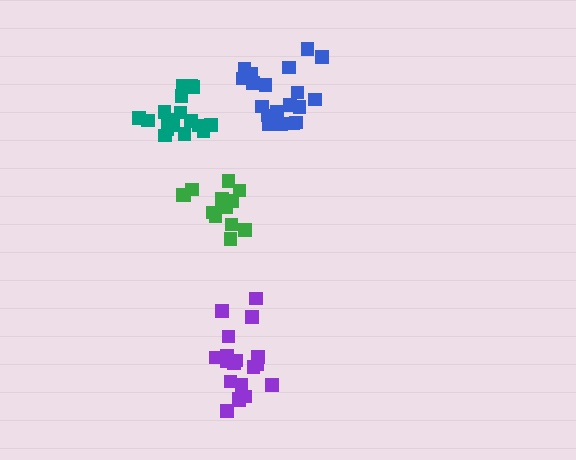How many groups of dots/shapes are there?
There are 4 groups.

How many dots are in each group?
Group 1: 17 dots, Group 2: 13 dots, Group 3: 19 dots, Group 4: 19 dots (68 total).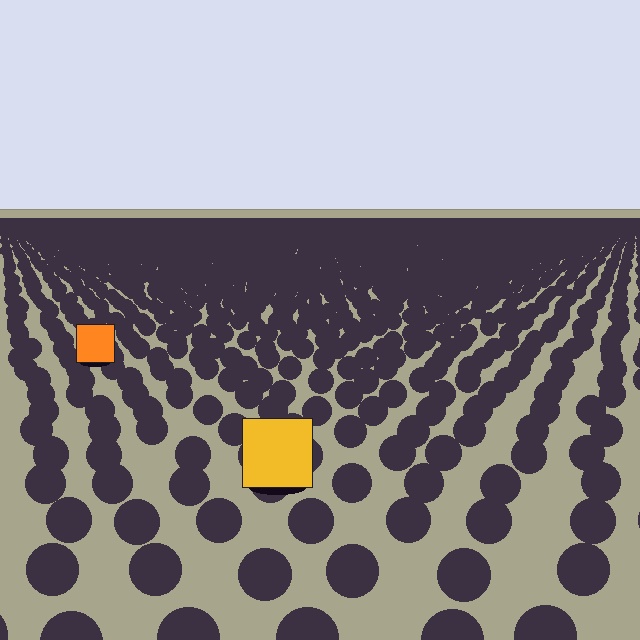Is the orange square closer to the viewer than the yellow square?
No. The yellow square is closer — you can tell from the texture gradient: the ground texture is coarser near it.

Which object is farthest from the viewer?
The orange square is farthest from the viewer. It appears smaller and the ground texture around it is denser.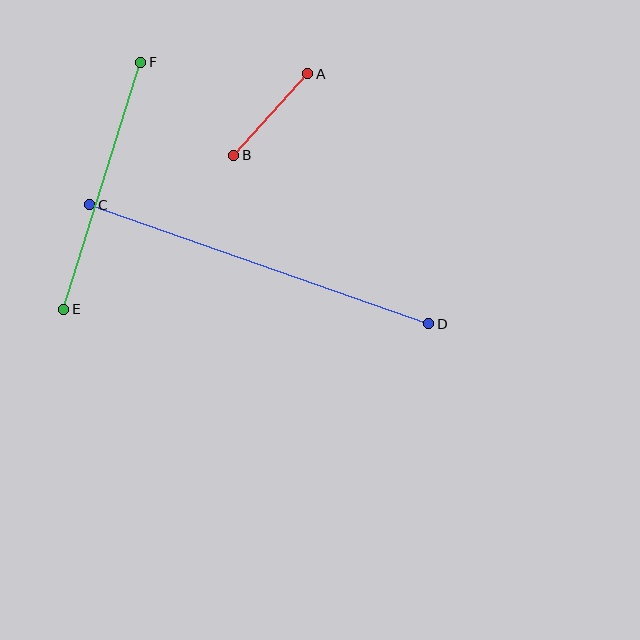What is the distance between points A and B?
The distance is approximately 110 pixels.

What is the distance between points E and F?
The distance is approximately 259 pixels.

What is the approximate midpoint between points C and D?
The midpoint is at approximately (259, 264) pixels.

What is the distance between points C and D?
The distance is approximately 359 pixels.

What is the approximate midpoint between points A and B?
The midpoint is at approximately (271, 115) pixels.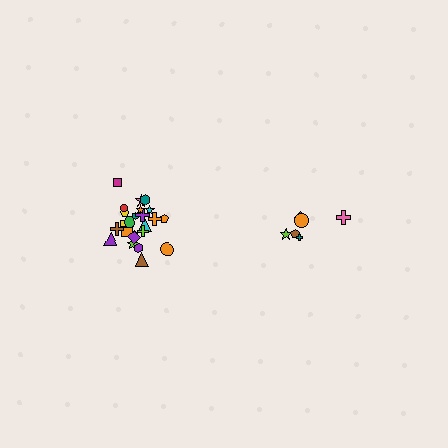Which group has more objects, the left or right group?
The left group.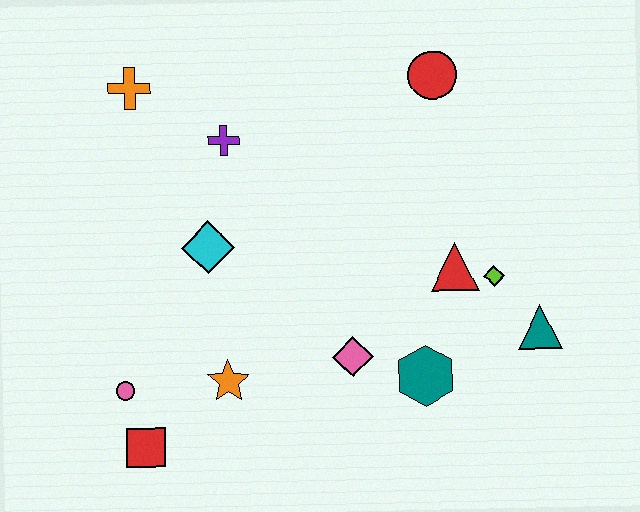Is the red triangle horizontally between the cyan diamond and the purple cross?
No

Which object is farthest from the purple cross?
The teal triangle is farthest from the purple cross.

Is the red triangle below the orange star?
No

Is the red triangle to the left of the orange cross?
No